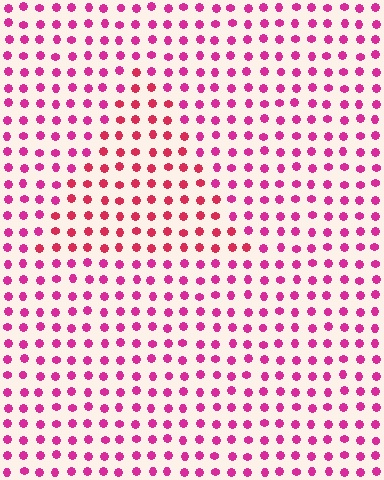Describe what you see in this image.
The image is filled with small magenta elements in a uniform arrangement. A triangle-shaped region is visible where the elements are tinted to a slightly different hue, forming a subtle color boundary.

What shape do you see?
I see a triangle.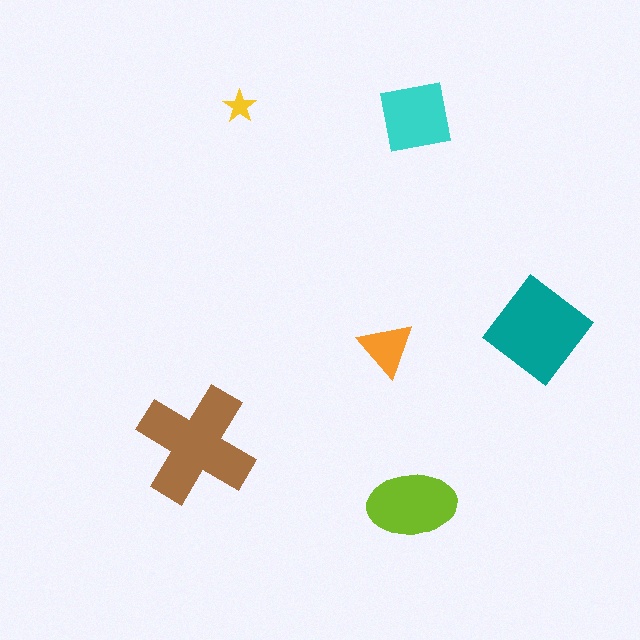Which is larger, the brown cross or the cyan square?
The brown cross.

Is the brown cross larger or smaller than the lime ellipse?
Larger.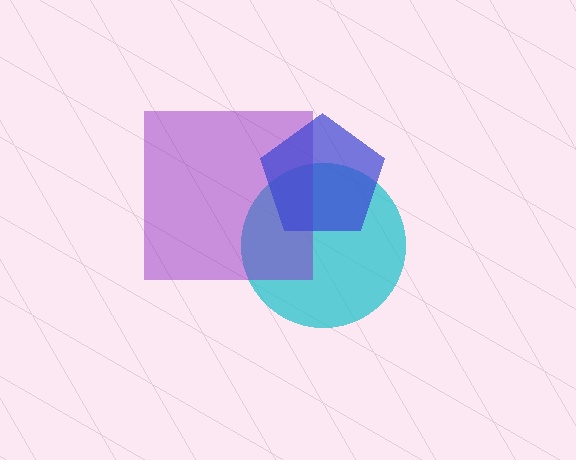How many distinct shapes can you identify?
There are 3 distinct shapes: a cyan circle, a purple square, a blue pentagon.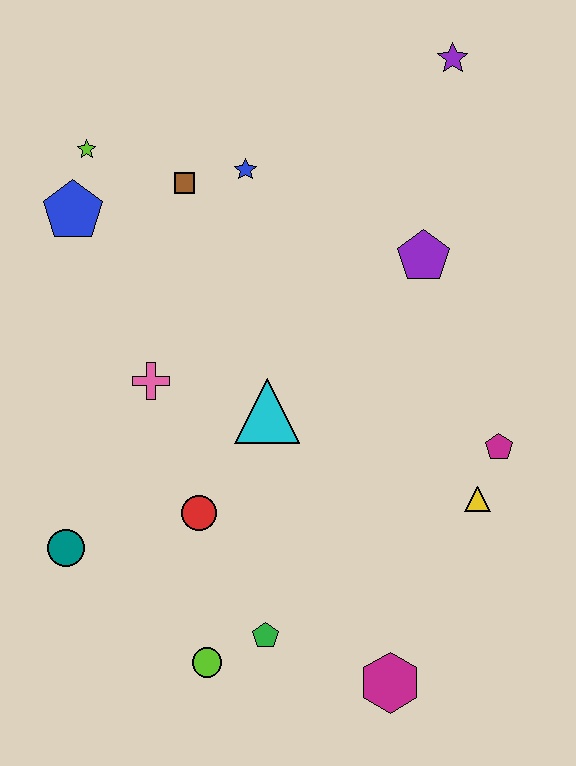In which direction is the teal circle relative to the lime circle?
The teal circle is to the left of the lime circle.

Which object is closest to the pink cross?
The cyan triangle is closest to the pink cross.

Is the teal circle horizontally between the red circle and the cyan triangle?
No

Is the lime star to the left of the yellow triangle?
Yes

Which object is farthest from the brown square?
The magenta hexagon is farthest from the brown square.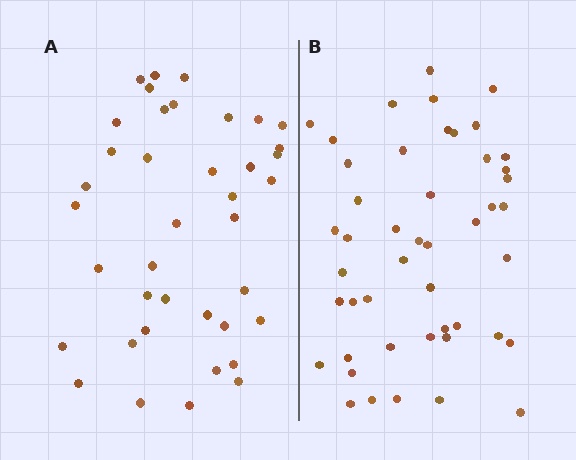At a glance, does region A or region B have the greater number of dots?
Region B (the right region) has more dots.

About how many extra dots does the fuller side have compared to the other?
Region B has roughly 8 or so more dots than region A.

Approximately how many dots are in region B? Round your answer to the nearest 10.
About 50 dots. (The exact count is 47, which rounds to 50.)